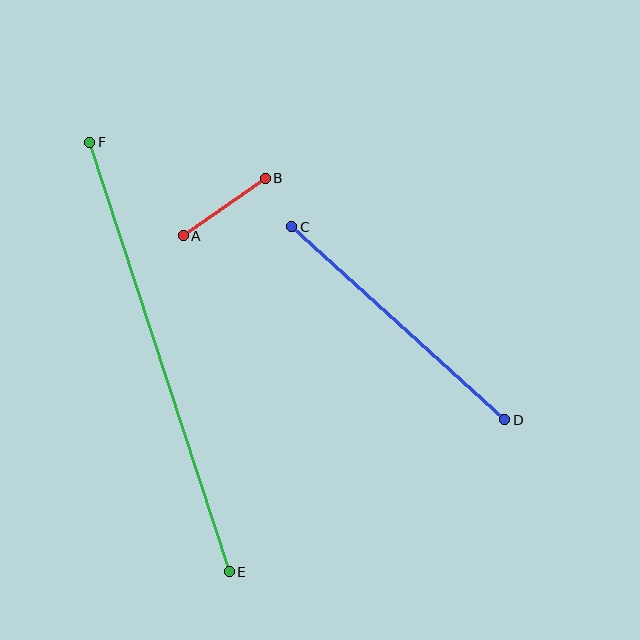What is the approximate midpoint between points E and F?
The midpoint is at approximately (160, 357) pixels.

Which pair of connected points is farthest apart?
Points E and F are farthest apart.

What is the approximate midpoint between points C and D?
The midpoint is at approximately (398, 323) pixels.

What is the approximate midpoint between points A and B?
The midpoint is at approximately (224, 207) pixels.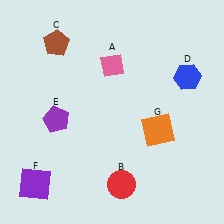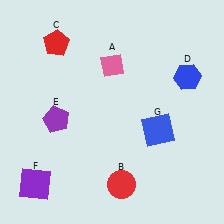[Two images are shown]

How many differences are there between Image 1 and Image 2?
There are 2 differences between the two images.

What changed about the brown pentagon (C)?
In Image 1, C is brown. In Image 2, it changed to red.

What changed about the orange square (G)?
In Image 1, G is orange. In Image 2, it changed to blue.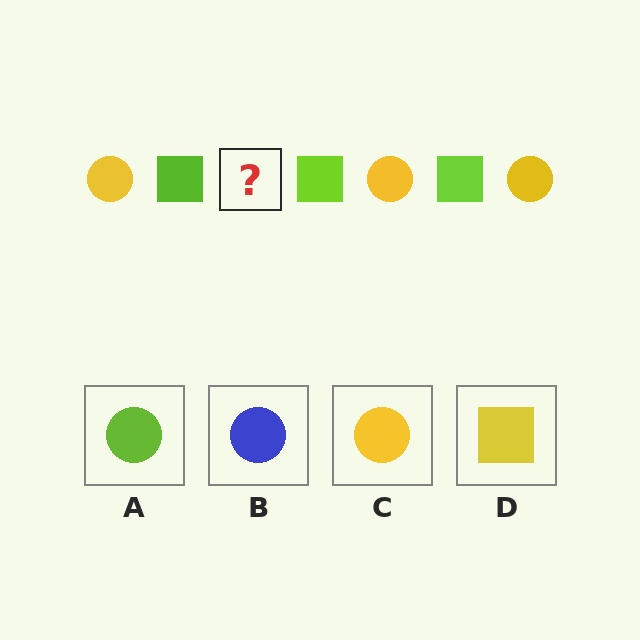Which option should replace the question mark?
Option C.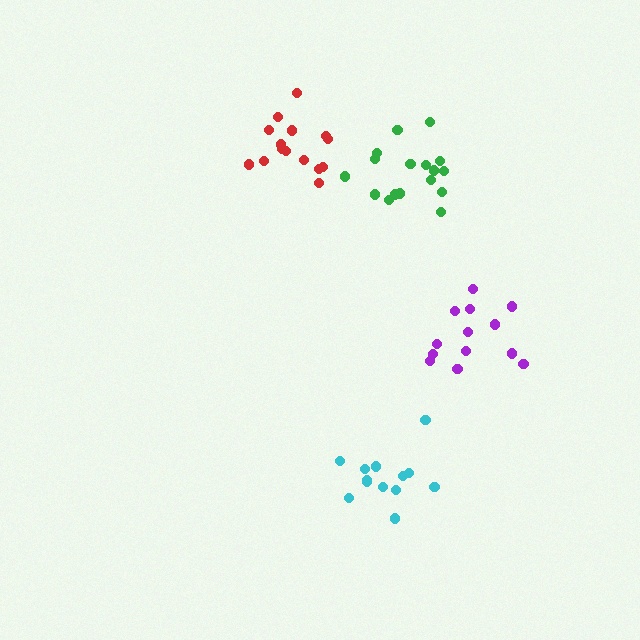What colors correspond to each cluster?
The clusters are colored: cyan, green, purple, red.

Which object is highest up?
The red cluster is topmost.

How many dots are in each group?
Group 1: 13 dots, Group 2: 17 dots, Group 3: 13 dots, Group 4: 15 dots (58 total).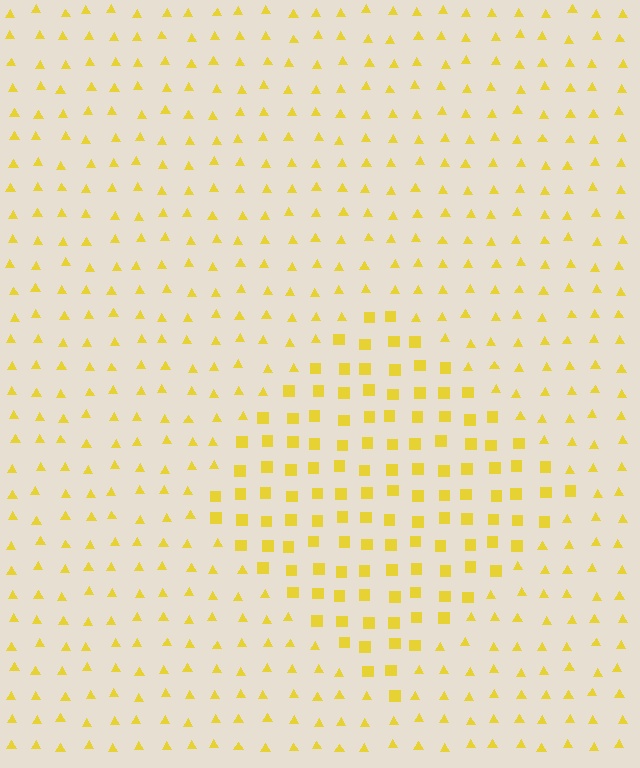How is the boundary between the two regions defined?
The boundary is defined by a change in element shape: squares inside vs. triangles outside. All elements share the same color and spacing.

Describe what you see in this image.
The image is filled with small yellow elements arranged in a uniform grid. A diamond-shaped region contains squares, while the surrounding area contains triangles. The boundary is defined purely by the change in element shape.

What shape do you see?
I see a diamond.